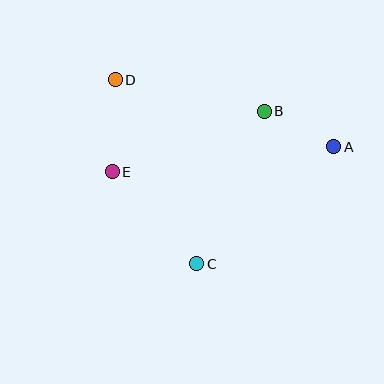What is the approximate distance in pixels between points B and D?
The distance between B and D is approximately 152 pixels.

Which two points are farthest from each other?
Points A and D are farthest from each other.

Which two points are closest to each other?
Points A and B are closest to each other.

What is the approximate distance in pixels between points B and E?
The distance between B and E is approximately 164 pixels.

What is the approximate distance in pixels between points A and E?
The distance between A and E is approximately 223 pixels.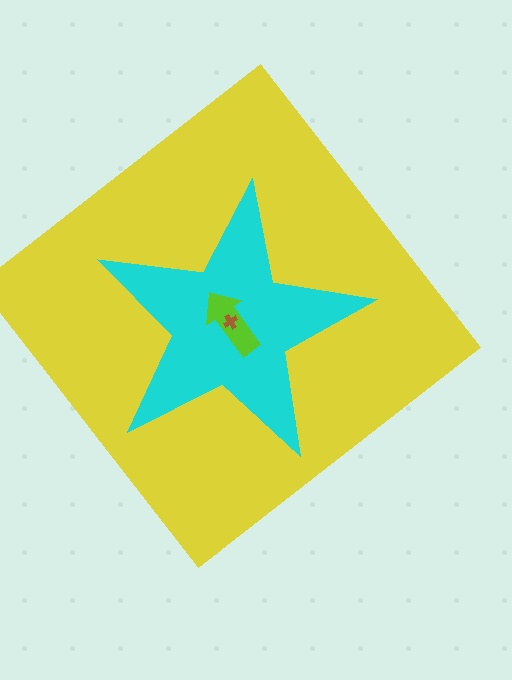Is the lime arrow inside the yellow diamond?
Yes.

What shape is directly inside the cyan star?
The lime arrow.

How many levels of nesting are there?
4.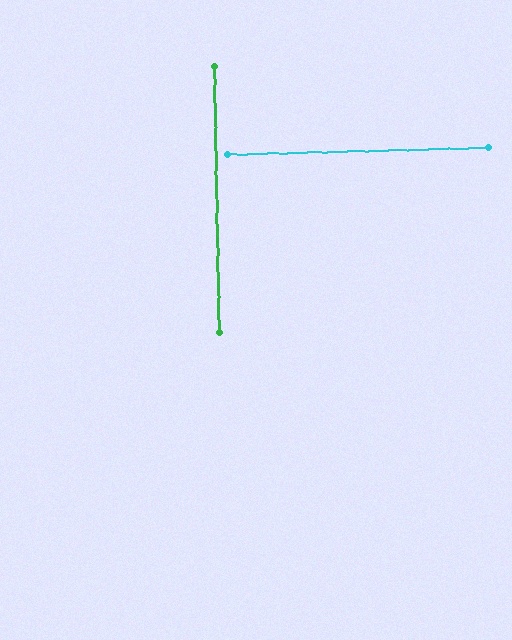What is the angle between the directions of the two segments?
Approximately 90 degrees.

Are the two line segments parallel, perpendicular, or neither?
Perpendicular — they meet at approximately 90°.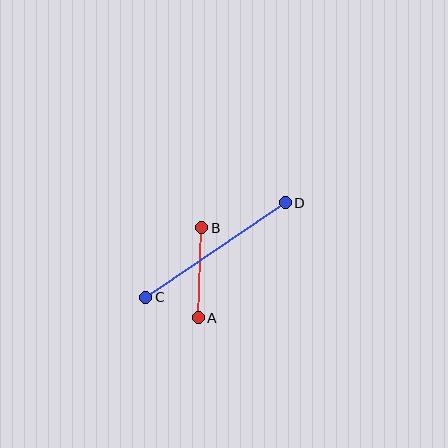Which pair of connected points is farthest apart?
Points C and D are farthest apart.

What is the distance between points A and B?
The distance is approximately 90 pixels.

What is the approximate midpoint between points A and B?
The midpoint is at approximately (200, 273) pixels.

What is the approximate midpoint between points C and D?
The midpoint is at approximately (215, 250) pixels.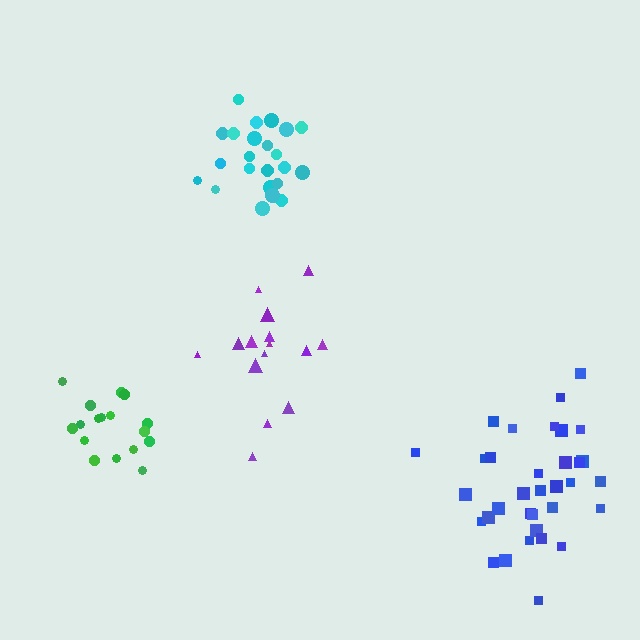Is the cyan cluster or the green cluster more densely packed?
Green.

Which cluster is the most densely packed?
Green.